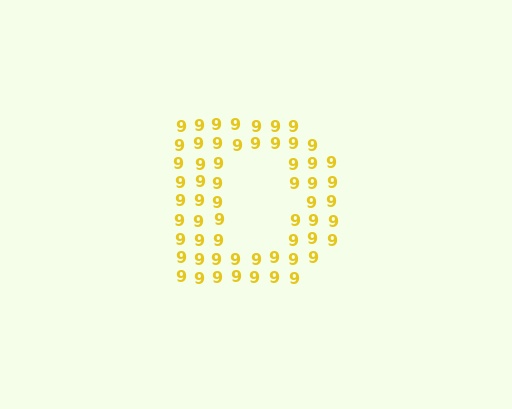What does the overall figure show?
The overall figure shows the letter D.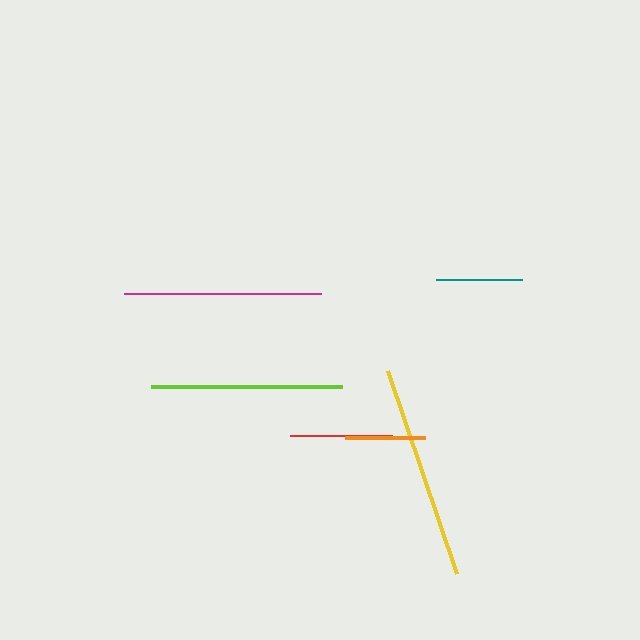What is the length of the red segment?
The red segment is approximately 102 pixels long.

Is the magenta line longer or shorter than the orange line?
The magenta line is longer than the orange line.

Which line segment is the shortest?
The orange line is the shortest at approximately 80 pixels.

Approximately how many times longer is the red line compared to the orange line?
The red line is approximately 1.3 times the length of the orange line.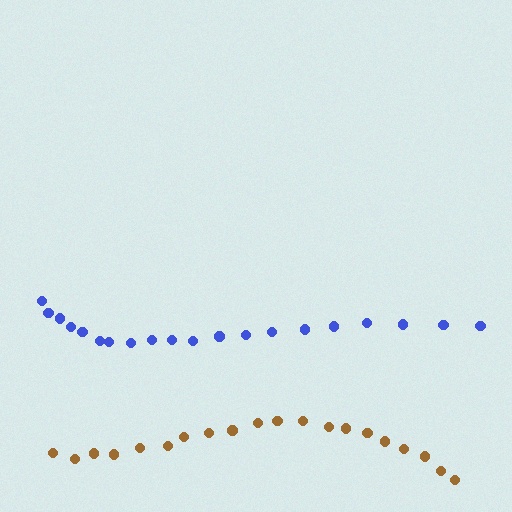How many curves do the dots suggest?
There are 2 distinct paths.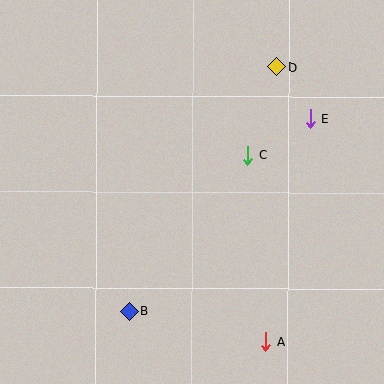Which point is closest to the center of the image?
Point C at (248, 156) is closest to the center.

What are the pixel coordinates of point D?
Point D is at (276, 67).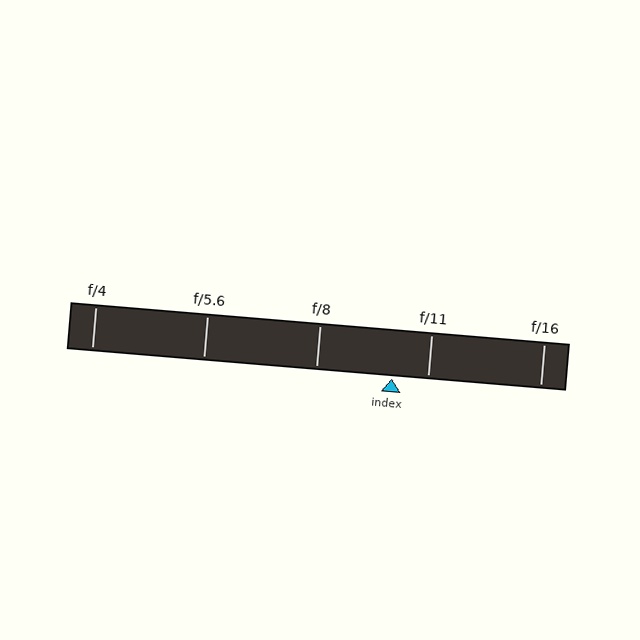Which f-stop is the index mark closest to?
The index mark is closest to f/11.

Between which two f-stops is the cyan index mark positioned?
The index mark is between f/8 and f/11.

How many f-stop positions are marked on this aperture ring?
There are 5 f-stop positions marked.